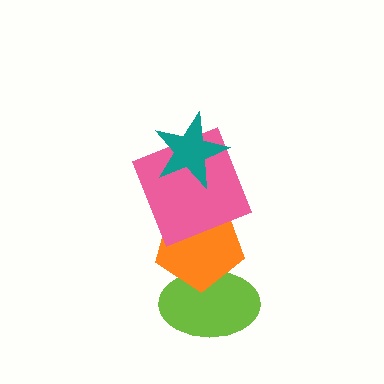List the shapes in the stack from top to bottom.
From top to bottom: the teal star, the pink square, the orange pentagon, the lime ellipse.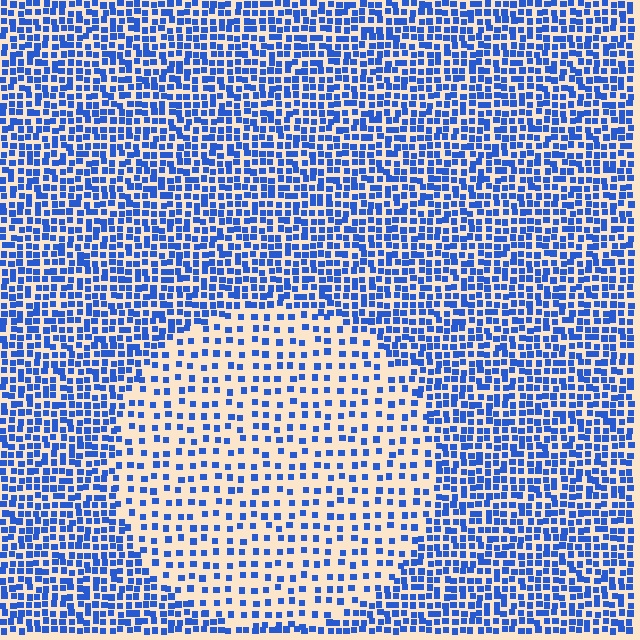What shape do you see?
I see a circle.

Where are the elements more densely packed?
The elements are more densely packed outside the circle boundary.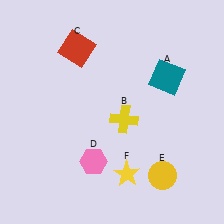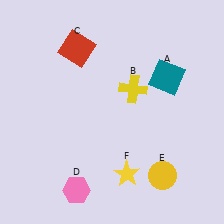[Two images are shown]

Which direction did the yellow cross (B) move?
The yellow cross (B) moved up.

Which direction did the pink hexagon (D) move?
The pink hexagon (D) moved down.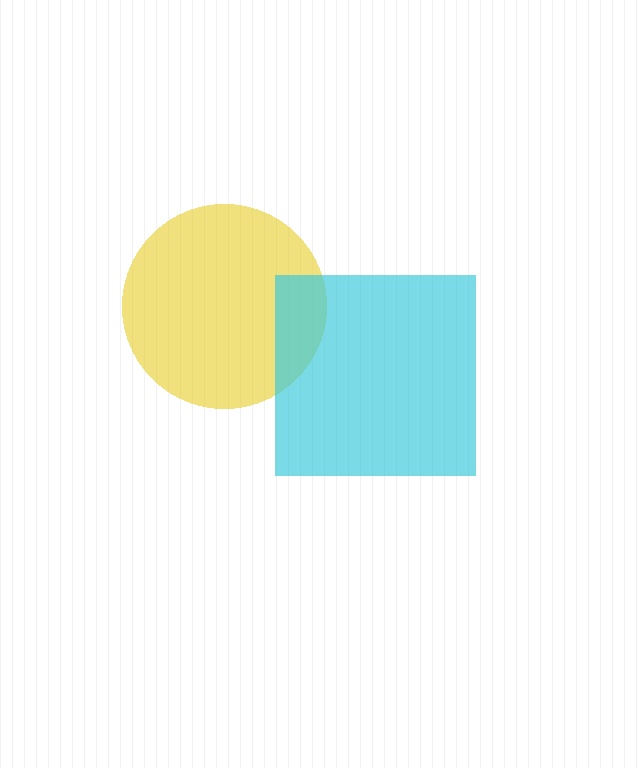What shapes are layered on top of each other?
The layered shapes are: a yellow circle, a cyan square.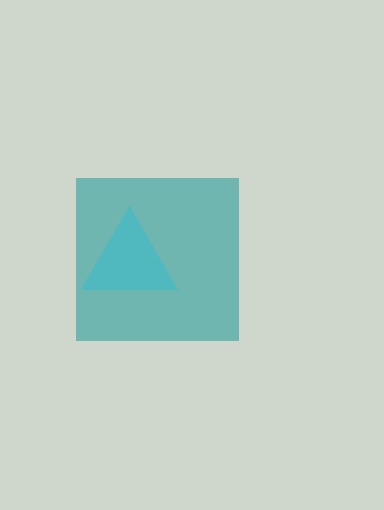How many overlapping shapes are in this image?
There are 2 overlapping shapes in the image.